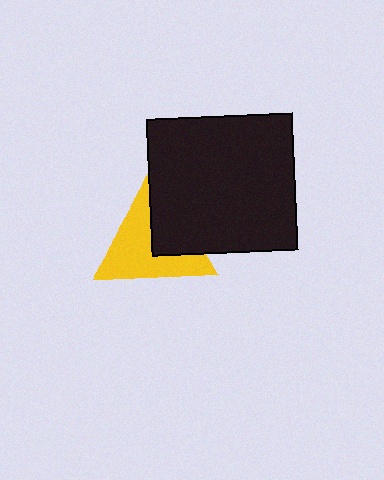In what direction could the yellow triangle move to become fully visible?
The yellow triangle could move left. That would shift it out from behind the black rectangle entirely.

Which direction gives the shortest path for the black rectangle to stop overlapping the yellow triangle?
Moving right gives the shortest separation.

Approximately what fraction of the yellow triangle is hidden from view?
Roughly 36% of the yellow triangle is hidden behind the black rectangle.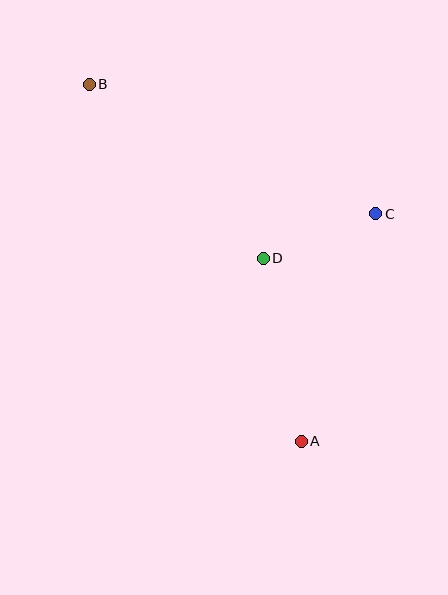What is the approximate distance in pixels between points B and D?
The distance between B and D is approximately 246 pixels.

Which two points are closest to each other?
Points C and D are closest to each other.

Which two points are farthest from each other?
Points A and B are farthest from each other.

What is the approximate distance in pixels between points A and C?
The distance between A and C is approximately 239 pixels.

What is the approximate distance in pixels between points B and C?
The distance between B and C is approximately 314 pixels.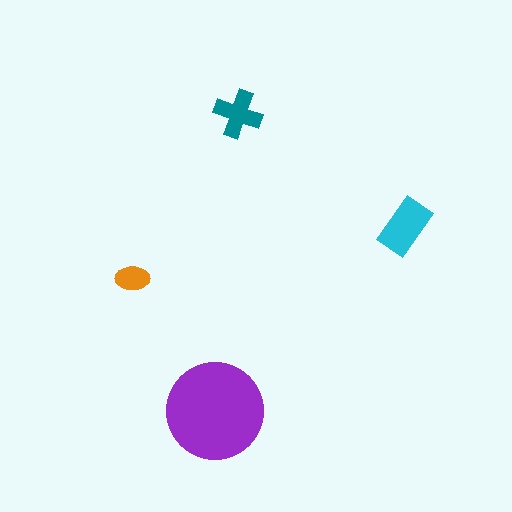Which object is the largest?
The purple circle.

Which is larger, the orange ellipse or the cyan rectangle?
The cyan rectangle.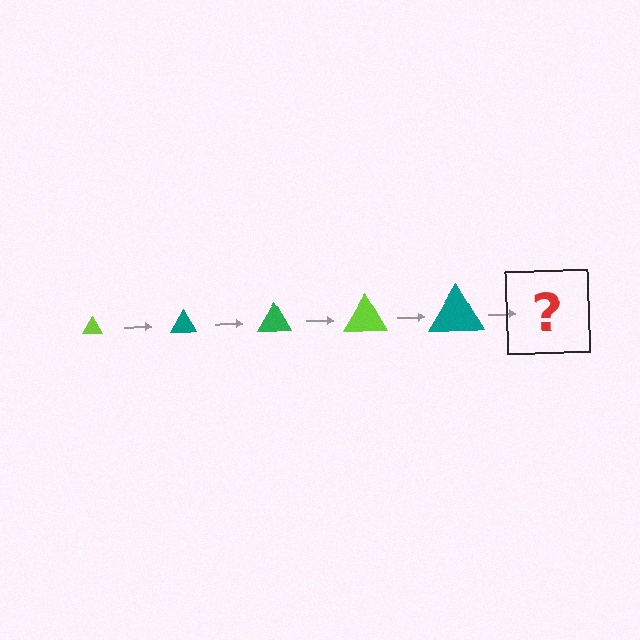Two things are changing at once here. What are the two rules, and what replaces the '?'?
The two rules are that the triangle grows larger each step and the color cycles through lime, teal, and green. The '?' should be a green triangle, larger than the previous one.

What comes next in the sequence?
The next element should be a green triangle, larger than the previous one.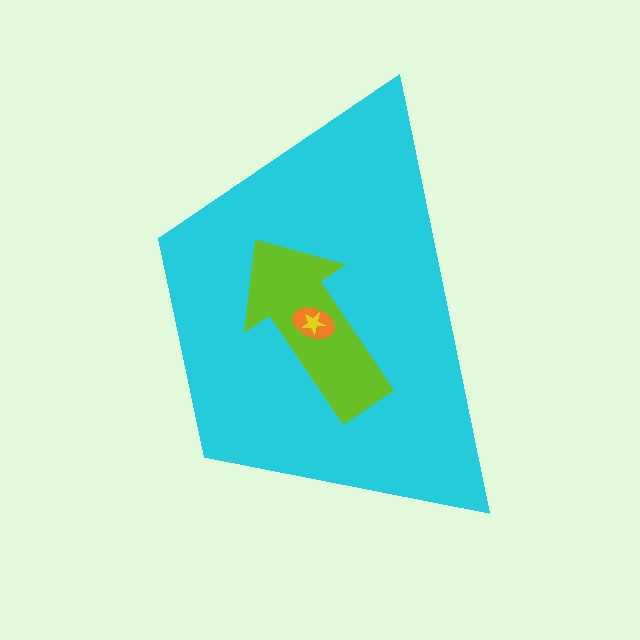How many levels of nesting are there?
4.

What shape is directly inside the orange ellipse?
The yellow star.